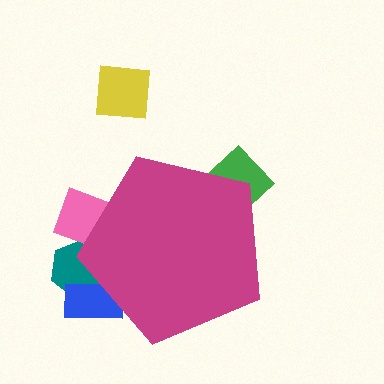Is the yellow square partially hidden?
No, the yellow square is fully visible.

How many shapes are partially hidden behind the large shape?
4 shapes are partially hidden.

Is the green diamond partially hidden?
Yes, the green diamond is partially hidden behind the magenta pentagon.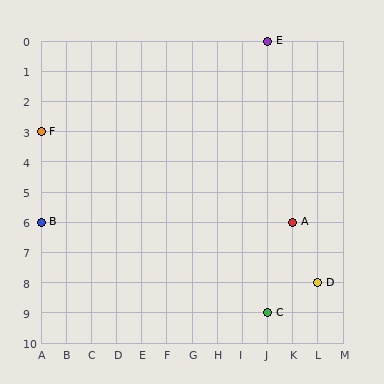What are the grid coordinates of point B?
Point B is at grid coordinates (A, 6).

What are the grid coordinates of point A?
Point A is at grid coordinates (K, 6).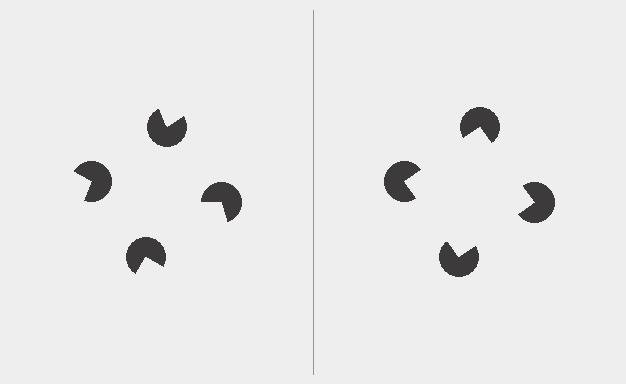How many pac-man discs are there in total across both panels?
8 — 4 on each side.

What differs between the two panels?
The pac-man discs are positioned identically on both sides; only the wedge orientations differ. On the right they align to a square; on the left they are misaligned.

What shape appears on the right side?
An illusory square.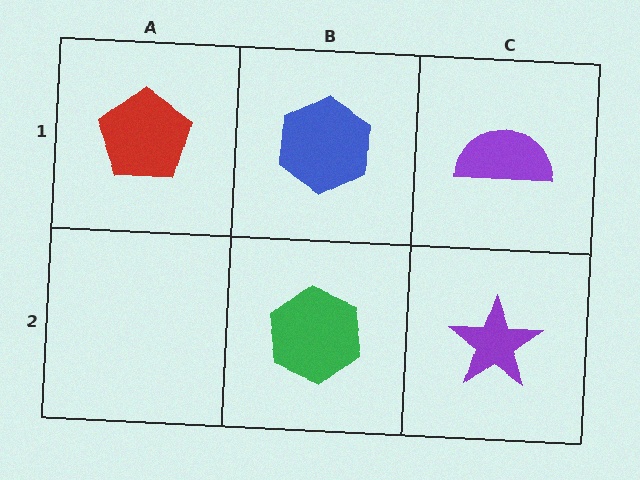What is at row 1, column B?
A blue hexagon.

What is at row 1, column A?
A red pentagon.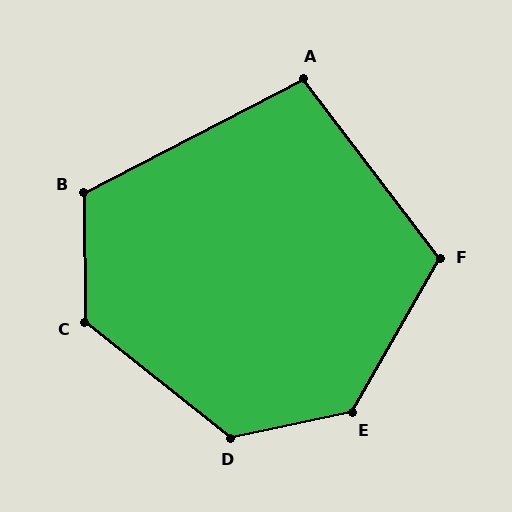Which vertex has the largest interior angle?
E, at approximately 131 degrees.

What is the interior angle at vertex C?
Approximately 129 degrees (obtuse).